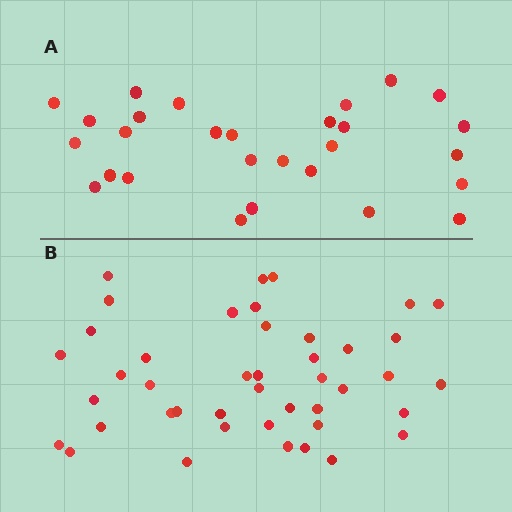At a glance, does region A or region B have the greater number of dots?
Region B (the bottom region) has more dots.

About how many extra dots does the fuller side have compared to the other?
Region B has approximately 15 more dots than region A.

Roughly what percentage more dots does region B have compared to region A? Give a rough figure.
About 55% more.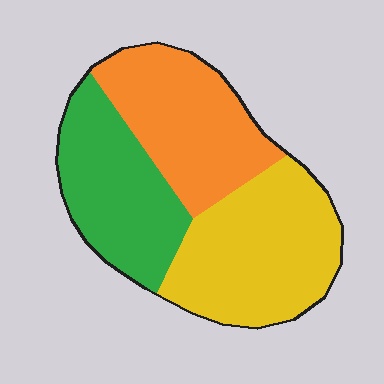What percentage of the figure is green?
Green takes up between a sixth and a third of the figure.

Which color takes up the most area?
Yellow, at roughly 40%.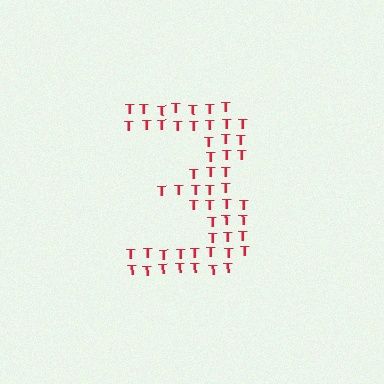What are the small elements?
The small elements are letter T's.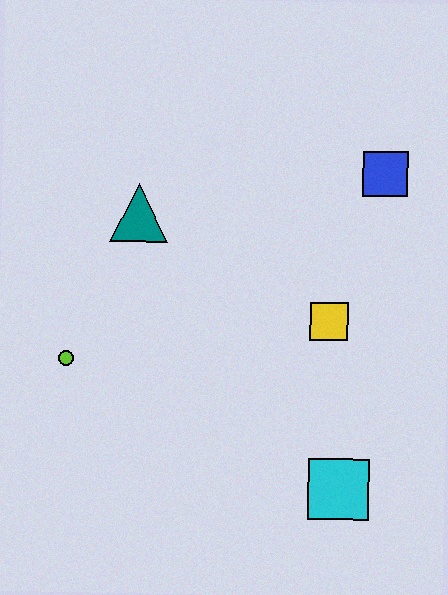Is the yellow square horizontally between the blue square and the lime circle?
Yes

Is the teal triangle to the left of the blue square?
Yes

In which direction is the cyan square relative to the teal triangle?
The cyan square is below the teal triangle.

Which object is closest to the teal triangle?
The lime circle is closest to the teal triangle.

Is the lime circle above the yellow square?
No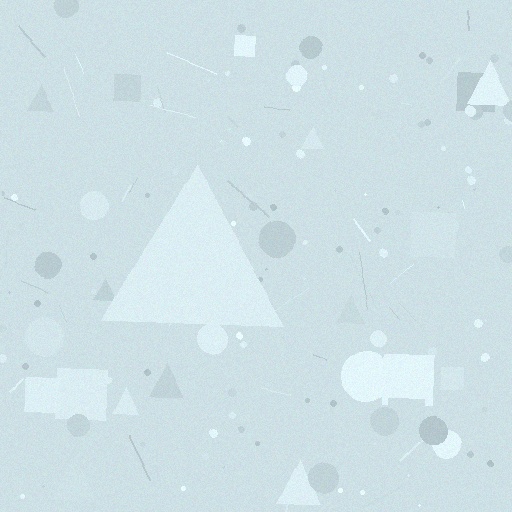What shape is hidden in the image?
A triangle is hidden in the image.